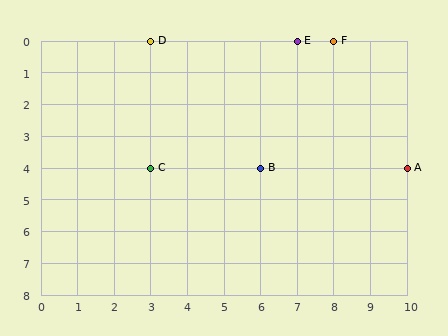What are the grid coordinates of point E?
Point E is at grid coordinates (7, 0).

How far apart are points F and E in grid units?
Points F and E are 1 column apart.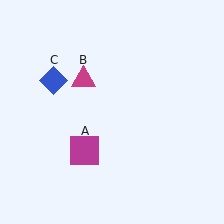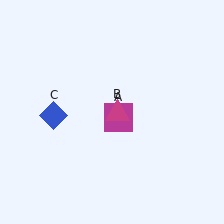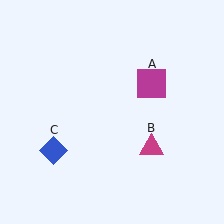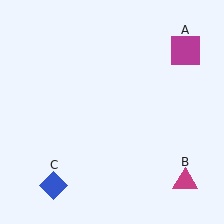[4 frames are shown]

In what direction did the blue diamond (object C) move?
The blue diamond (object C) moved down.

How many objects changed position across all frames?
3 objects changed position: magenta square (object A), magenta triangle (object B), blue diamond (object C).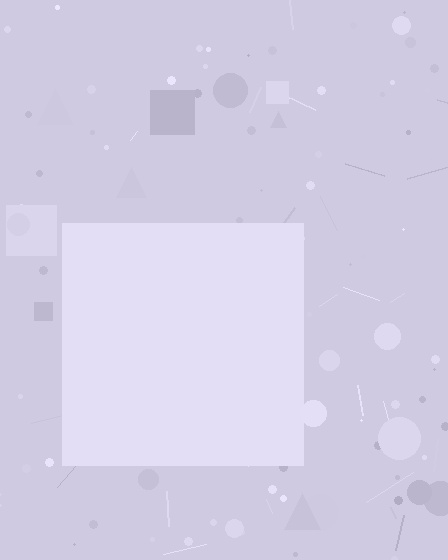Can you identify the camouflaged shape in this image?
The camouflaged shape is a square.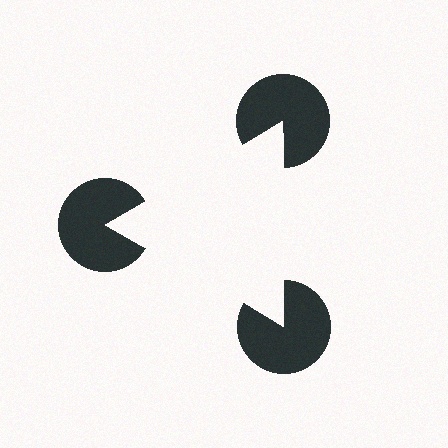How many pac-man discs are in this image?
There are 3 — one at each vertex of the illusory triangle.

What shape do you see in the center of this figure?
An illusory triangle — its edges are inferred from the aligned wedge cuts in the pac-man discs, not physically drawn.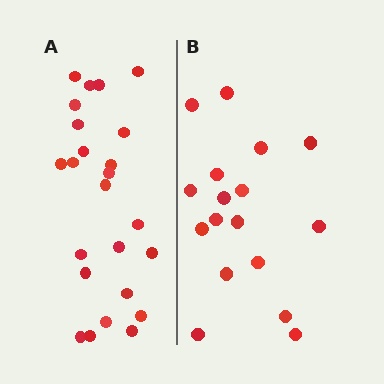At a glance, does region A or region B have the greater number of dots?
Region A (the left region) has more dots.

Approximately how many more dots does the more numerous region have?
Region A has roughly 8 or so more dots than region B.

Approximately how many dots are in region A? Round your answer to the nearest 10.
About 20 dots. (The exact count is 24, which rounds to 20.)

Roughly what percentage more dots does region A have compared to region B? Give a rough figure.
About 40% more.